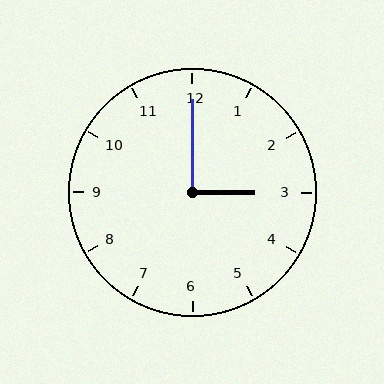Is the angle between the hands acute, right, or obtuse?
It is right.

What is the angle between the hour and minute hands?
Approximately 90 degrees.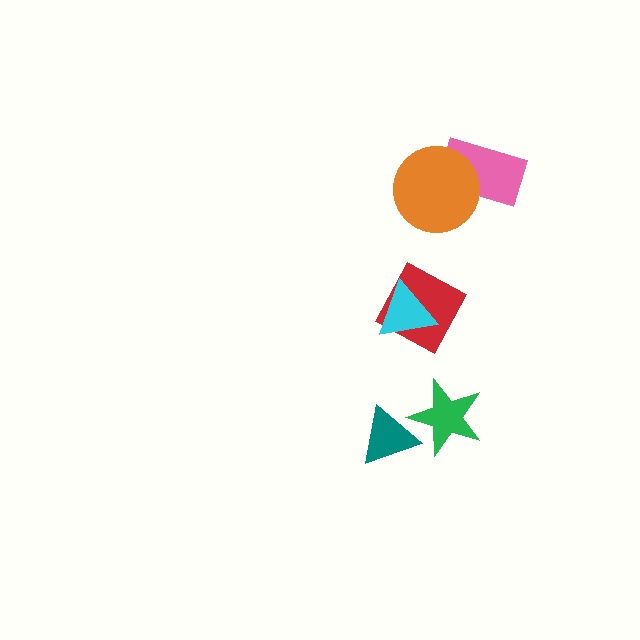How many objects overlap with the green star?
1 object overlaps with the green star.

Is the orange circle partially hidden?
No, no other shape covers it.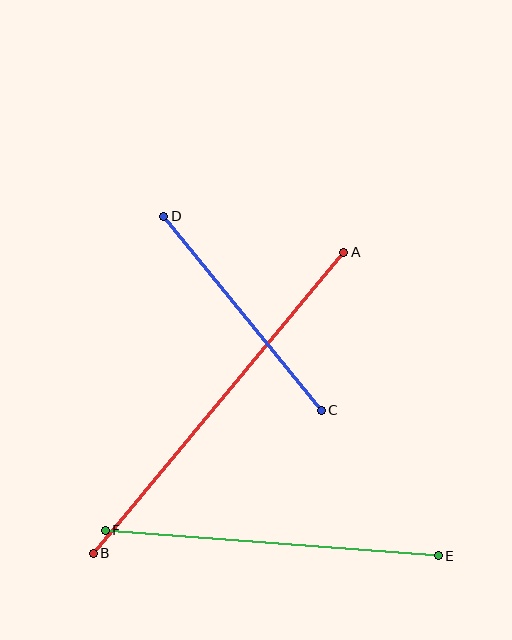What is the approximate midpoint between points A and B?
The midpoint is at approximately (219, 403) pixels.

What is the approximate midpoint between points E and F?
The midpoint is at approximately (272, 543) pixels.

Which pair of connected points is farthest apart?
Points A and B are farthest apart.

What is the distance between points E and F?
The distance is approximately 334 pixels.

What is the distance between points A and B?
The distance is approximately 392 pixels.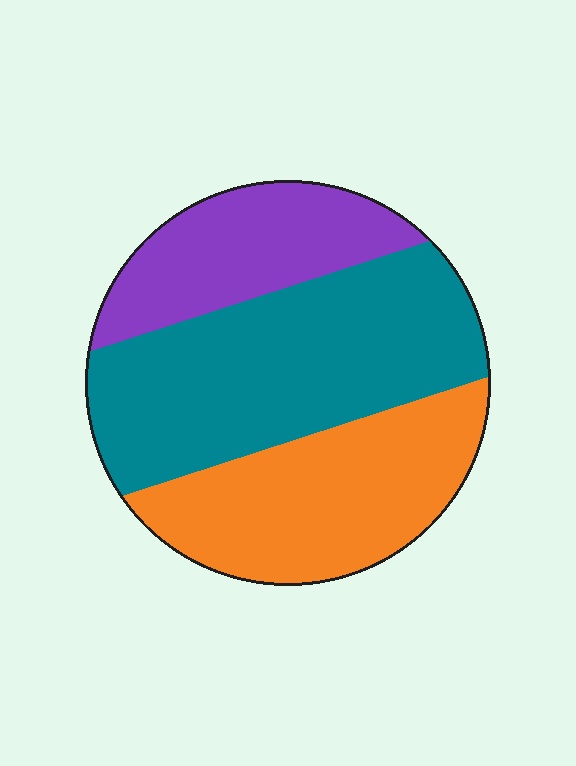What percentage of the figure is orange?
Orange covers roughly 35% of the figure.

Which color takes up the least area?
Purple, at roughly 20%.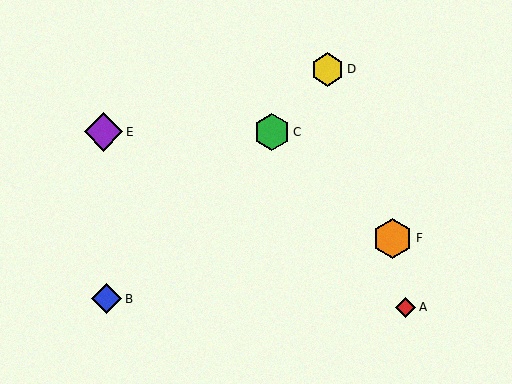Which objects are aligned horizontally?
Objects C, E are aligned horizontally.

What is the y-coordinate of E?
Object E is at y≈132.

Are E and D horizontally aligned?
No, E is at y≈132 and D is at y≈70.